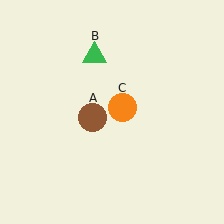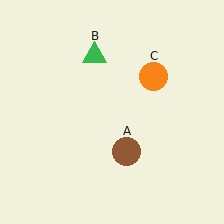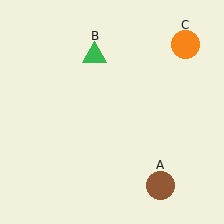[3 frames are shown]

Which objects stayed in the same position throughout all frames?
Green triangle (object B) remained stationary.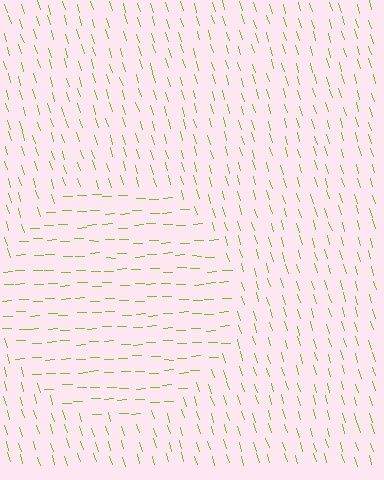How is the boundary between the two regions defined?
The boundary is defined purely by a change in line orientation (approximately 74 degrees difference). All lines are the same color and thickness.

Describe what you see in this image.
The image is filled with small lime line segments. A circle region in the image has lines oriented differently from the surrounding lines, creating a visible texture boundary.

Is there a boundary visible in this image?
Yes, there is a texture boundary formed by a change in line orientation.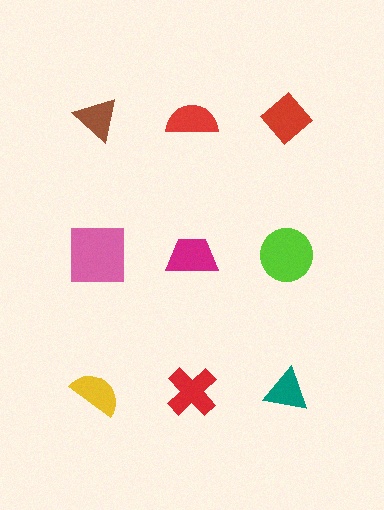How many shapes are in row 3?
3 shapes.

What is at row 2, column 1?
A pink square.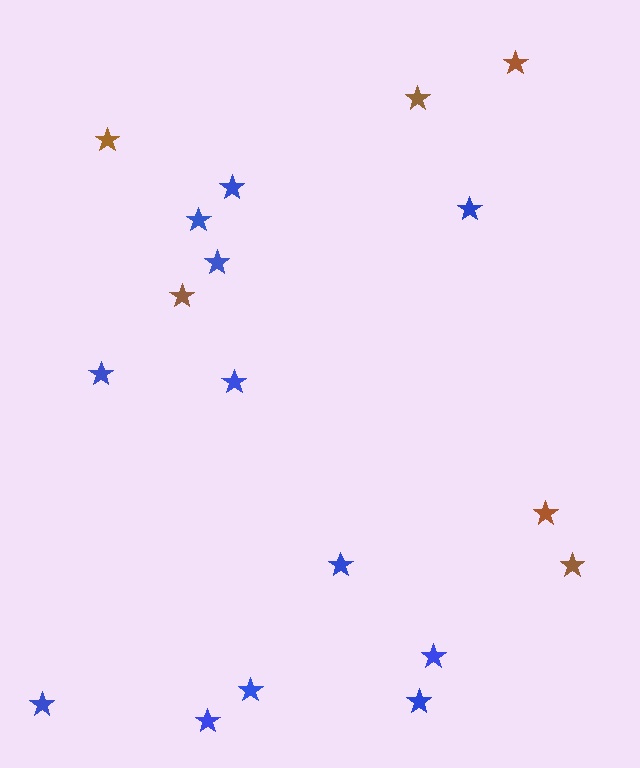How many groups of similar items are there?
There are 2 groups: one group of blue stars (12) and one group of brown stars (6).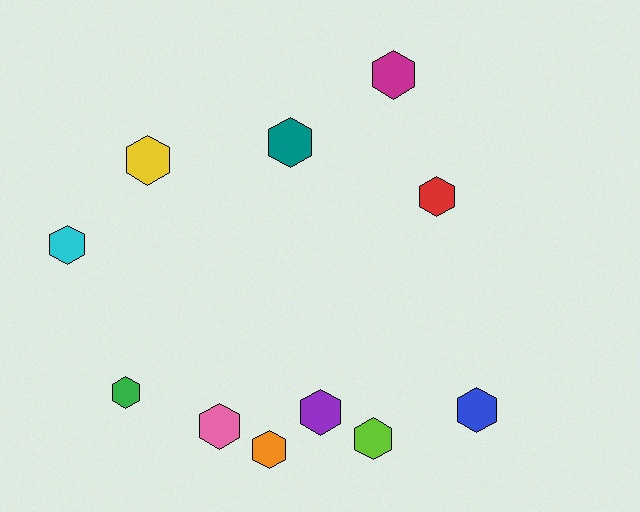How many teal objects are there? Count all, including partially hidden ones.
There is 1 teal object.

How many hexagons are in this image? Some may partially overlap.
There are 11 hexagons.